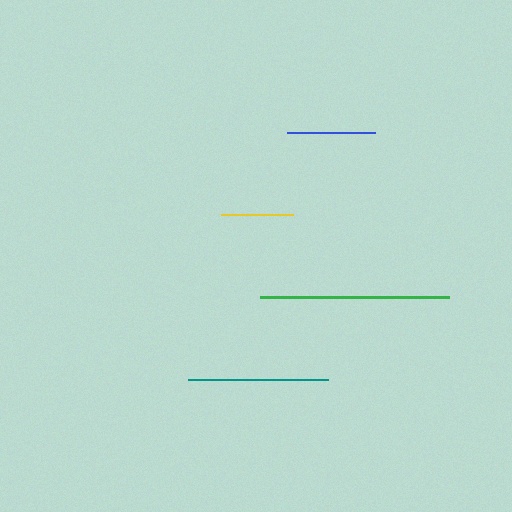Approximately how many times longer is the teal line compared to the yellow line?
The teal line is approximately 1.9 times the length of the yellow line.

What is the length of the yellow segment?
The yellow segment is approximately 72 pixels long.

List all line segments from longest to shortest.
From longest to shortest: green, teal, blue, yellow.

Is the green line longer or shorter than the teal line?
The green line is longer than the teal line.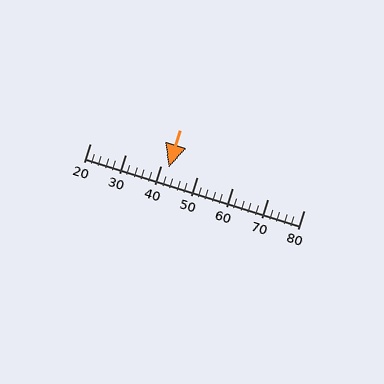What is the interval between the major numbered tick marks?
The major tick marks are spaced 10 units apart.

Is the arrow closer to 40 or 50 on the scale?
The arrow is closer to 40.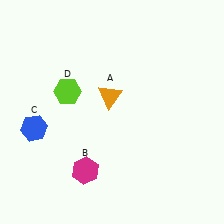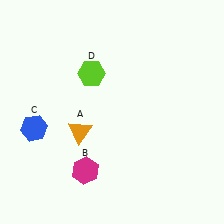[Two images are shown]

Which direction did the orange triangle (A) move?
The orange triangle (A) moved down.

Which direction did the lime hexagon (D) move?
The lime hexagon (D) moved right.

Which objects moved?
The objects that moved are: the orange triangle (A), the lime hexagon (D).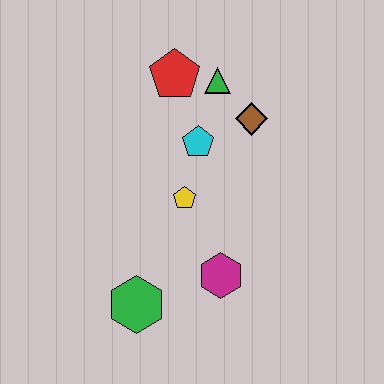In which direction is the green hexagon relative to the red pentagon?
The green hexagon is below the red pentagon.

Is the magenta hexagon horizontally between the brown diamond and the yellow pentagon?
Yes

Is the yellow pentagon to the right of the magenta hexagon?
No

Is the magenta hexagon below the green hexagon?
No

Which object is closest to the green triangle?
The red pentagon is closest to the green triangle.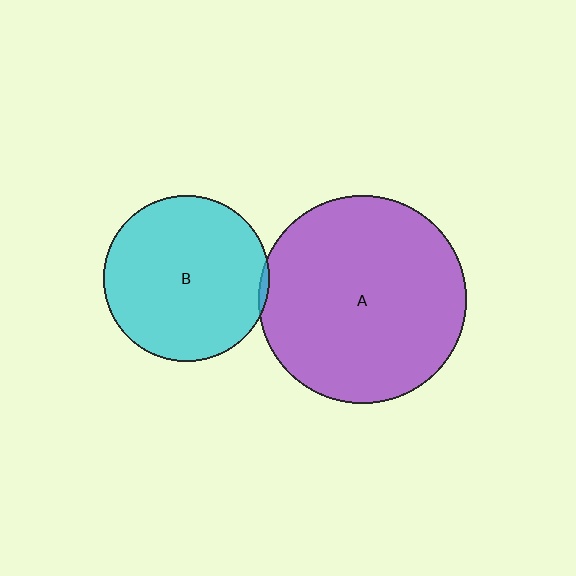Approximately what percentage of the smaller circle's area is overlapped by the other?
Approximately 5%.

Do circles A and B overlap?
Yes.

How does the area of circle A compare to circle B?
Approximately 1.6 times.